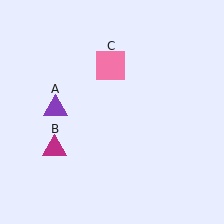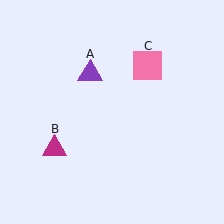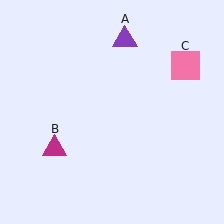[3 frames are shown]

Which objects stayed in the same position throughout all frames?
Magenta triangle (object B) remained stationary.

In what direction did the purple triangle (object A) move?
The purple triangle (object A) moved up and to the right.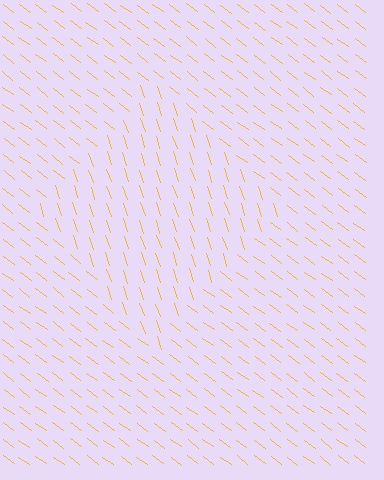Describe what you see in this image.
The image is filled with small yellow line segments. A diamond region in the image has lines oriented differently from the surrounding lines, creating a visible texture boundary.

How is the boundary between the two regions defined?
The boundary is defined purely by a change in line orientation (approximately 35 degrees difference). All lines are the same color and thickness.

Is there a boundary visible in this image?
Yes, there is a texture boundary formed by a change in line orientation.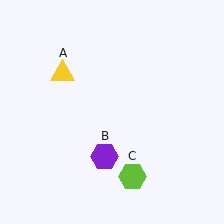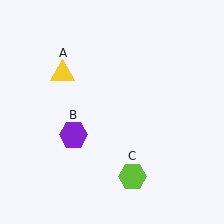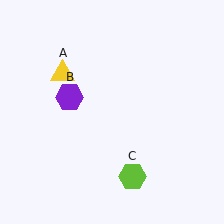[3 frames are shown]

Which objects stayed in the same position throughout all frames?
Yellow triangle (object A) and lime hexagon (object C) remained stationary.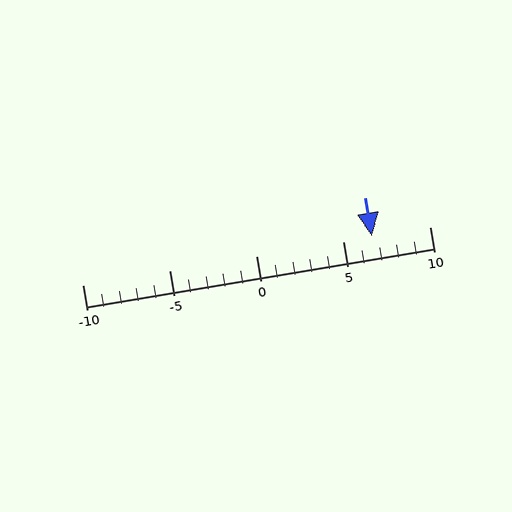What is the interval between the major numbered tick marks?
The major tick marks are spaced 5 units apart.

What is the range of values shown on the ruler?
The ruler shows values from -10 to 10.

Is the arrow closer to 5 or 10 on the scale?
The arrow is closer to 5.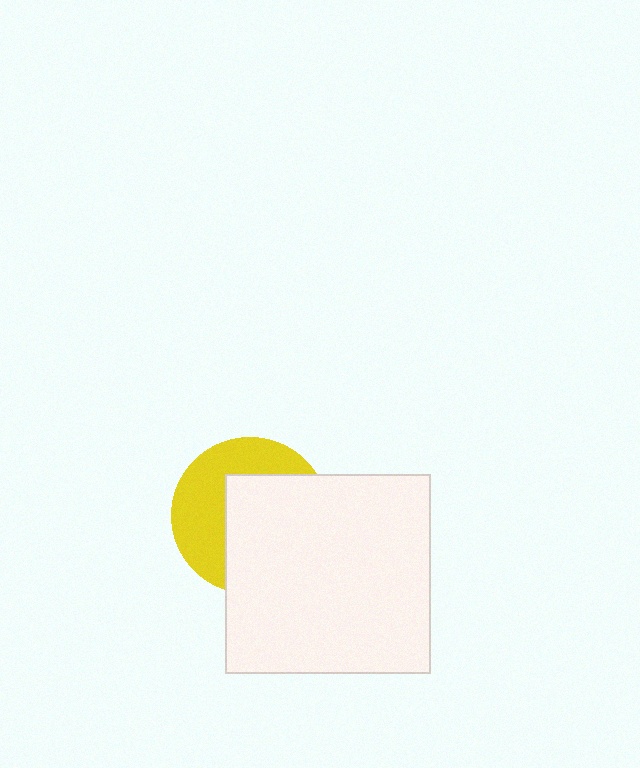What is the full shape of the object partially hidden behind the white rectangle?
The partially hidden object is a yellow circle.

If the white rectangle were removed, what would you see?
You would see the complete yellow circle.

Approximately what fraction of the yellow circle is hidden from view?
Roughly 56% of the yellow circle is hidden behind the white rectangle.